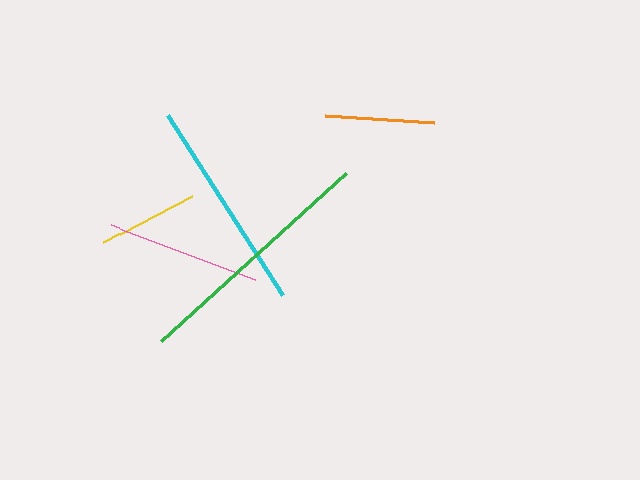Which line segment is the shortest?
The yellow line is the shortest at approximately 101 pixels.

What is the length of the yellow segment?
The yellow segment is approximately 101 pixels long.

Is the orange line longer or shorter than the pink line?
The pink line is longer than the orange line.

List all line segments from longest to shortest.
From longest to shortest: green, cyan, pink, orange, yellow.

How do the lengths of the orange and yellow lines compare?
The orange and yellow lines are approximately the same length.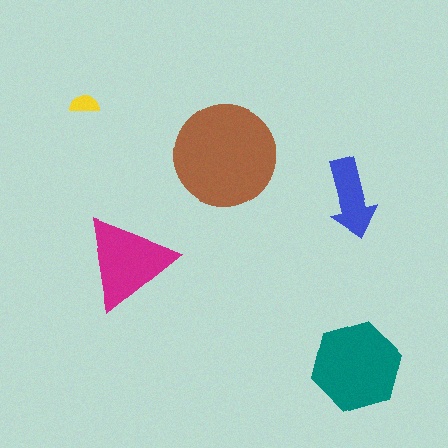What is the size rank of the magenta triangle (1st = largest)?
3rd.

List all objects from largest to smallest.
The brown circle, the teal hexagon, the magenta triangle, the blue arrow, the yellow semicircle.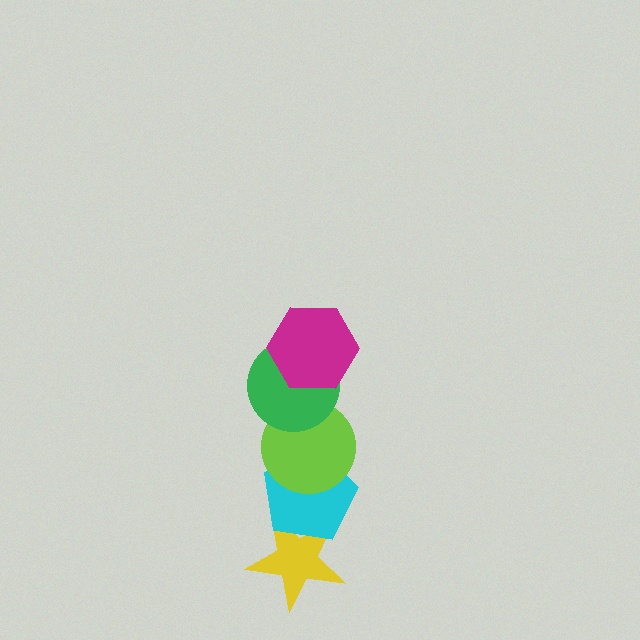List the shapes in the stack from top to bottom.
From top to bottom: the magenta hexagon, the green circle, the lime circle, the cyan pentagon, the yellow star.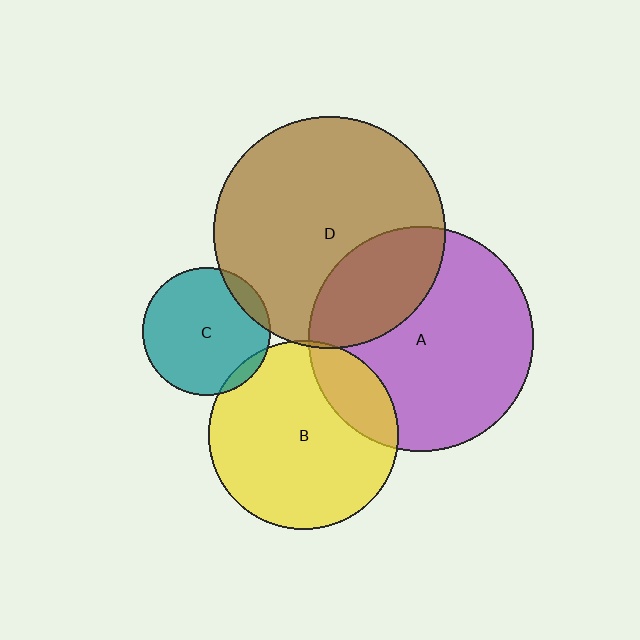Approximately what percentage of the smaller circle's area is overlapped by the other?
Approximately 5%.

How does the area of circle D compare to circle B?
Approximately 1.5 times.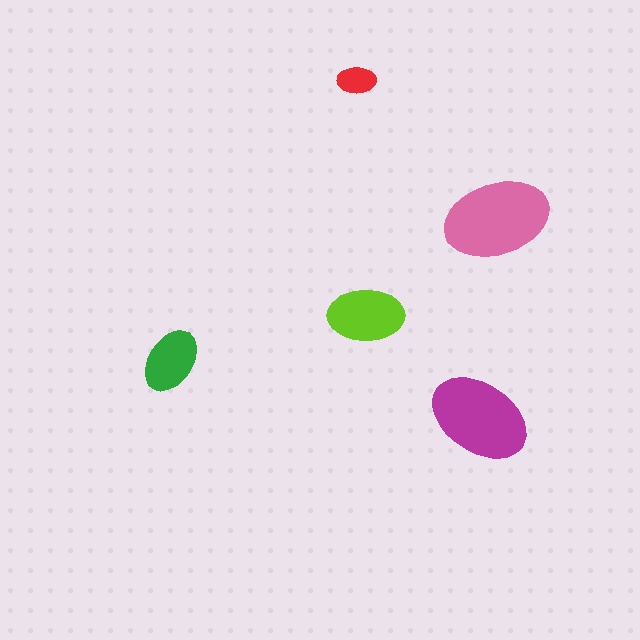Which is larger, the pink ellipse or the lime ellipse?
The pink one.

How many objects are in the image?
There are 5 objects in the image.